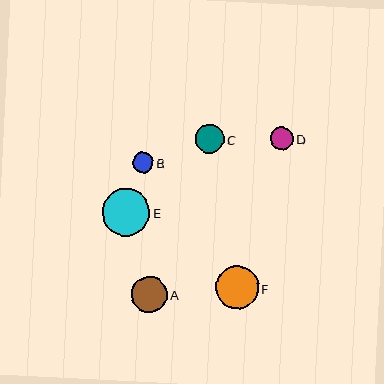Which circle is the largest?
Circle E is the largest with a size of approximately 48 pixels.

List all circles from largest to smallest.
From largest to smallest: E, F, A, C, D, B.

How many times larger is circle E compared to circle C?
Circle E is approximately 1.6 times the size of circle C.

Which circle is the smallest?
Circle B is the smallest with a size of approximately 21 pixels.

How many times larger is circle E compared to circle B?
Circle E is approximately 2.3 times the size of circle B.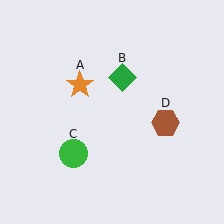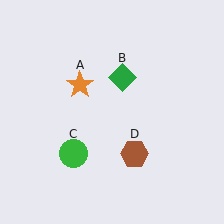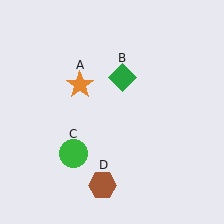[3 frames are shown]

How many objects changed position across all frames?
1 object changed position: brown hexagon (object D).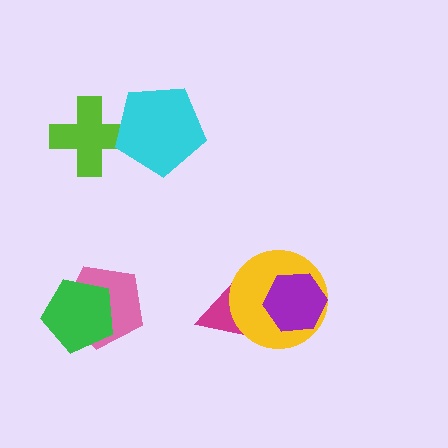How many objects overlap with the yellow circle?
2 objects overlap with the yellow circle.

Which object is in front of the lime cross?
The cyan pentagon is in front of the lime cross.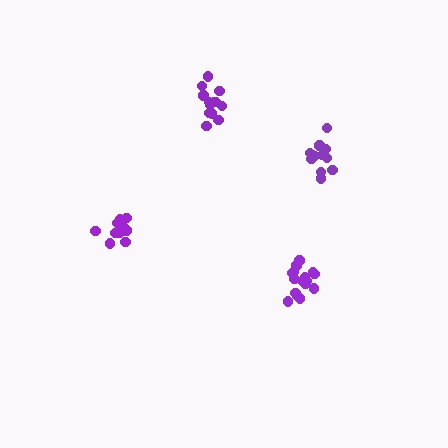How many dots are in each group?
Group 1: 13 dots, Group 2: 16 dots, Group 3: 14 dots, Group 4: 12 dots (55 total).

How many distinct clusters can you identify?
There are 4 distinct clusters.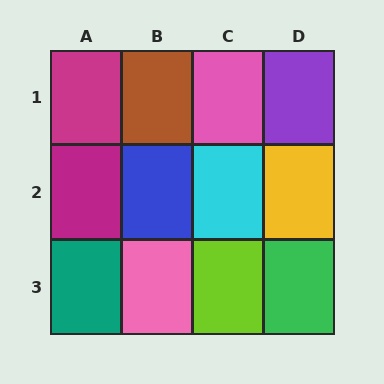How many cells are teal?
1 cell is teal.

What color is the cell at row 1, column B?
Brown.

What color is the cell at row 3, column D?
Green.